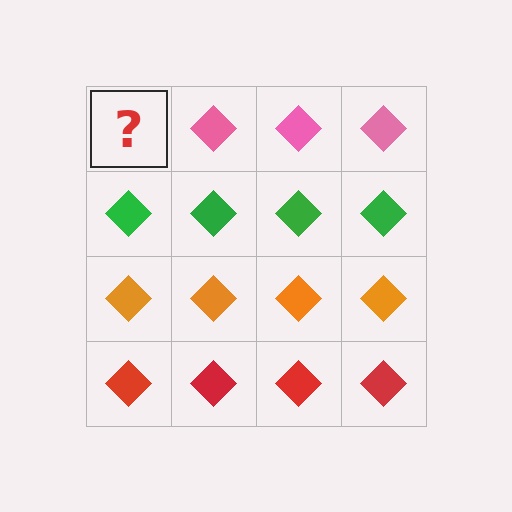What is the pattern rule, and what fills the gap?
The rule is that each row has a consistent color. The gap should be filled with a pink diamond.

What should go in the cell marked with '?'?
The missing cell should contain a pink diamond.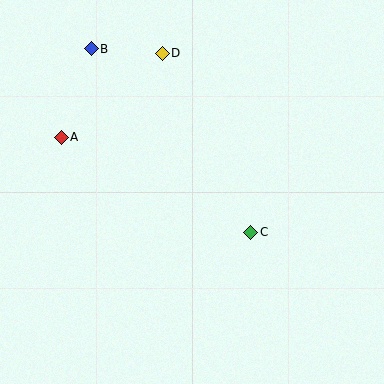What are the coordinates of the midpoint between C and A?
The midpoint between C and A is at (156, 185).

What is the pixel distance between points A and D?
The distance between A and D is 131 pixels.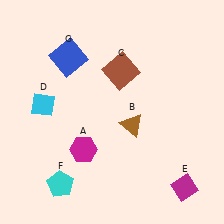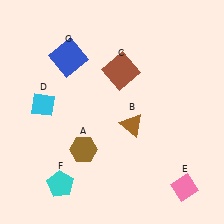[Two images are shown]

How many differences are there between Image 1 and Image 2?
There are 2 differences between the two images.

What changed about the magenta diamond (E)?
In Image 1, E is magenta. In Image 2, it changed to pink.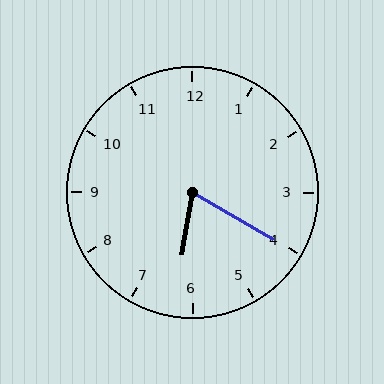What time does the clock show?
6:20.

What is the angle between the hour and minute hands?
Approximately 70 degrees.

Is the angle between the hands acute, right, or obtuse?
It is acute.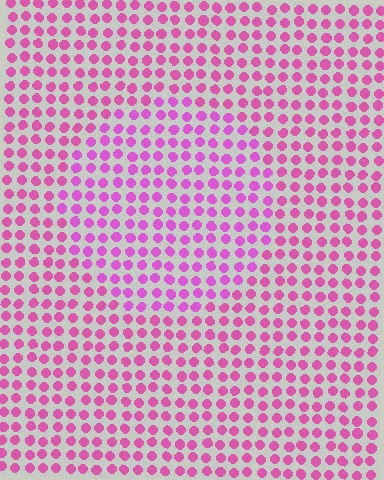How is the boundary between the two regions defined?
The boundary is defined purely by a slight shift in hue (about 19 degrees). Spacing, size, and orientation are identical on both sides.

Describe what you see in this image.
The image is filled with small pink elements in a uniform arrangement. A circle-shaped region is visible where the elements are tinted to a slightly different hue, forming a subtle color boundary.